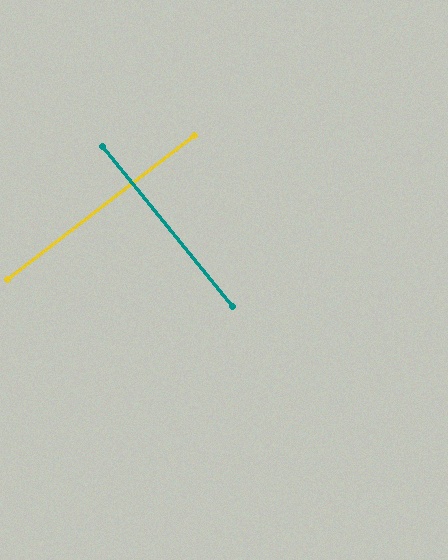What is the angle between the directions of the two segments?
Approximately 89 degrees.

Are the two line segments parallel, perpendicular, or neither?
Perpendicular — they meet at approximately 89°.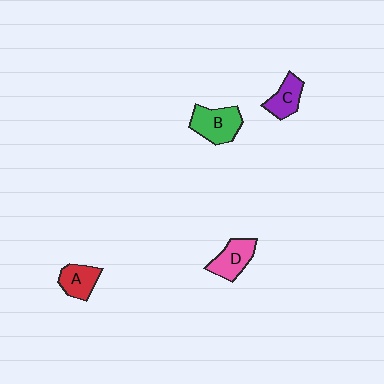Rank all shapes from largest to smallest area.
From largest to smallest: B (green), D (pink), A (red), C (purple).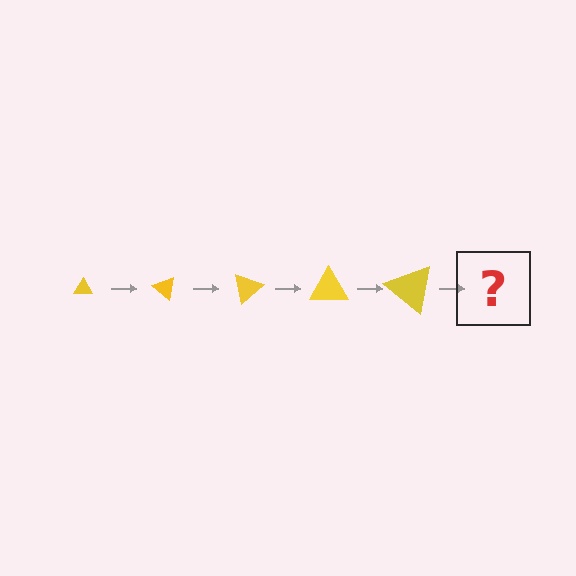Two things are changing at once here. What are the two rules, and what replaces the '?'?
The two rules are that the triangle grows larger each step and it rotates 40 degrees each step. The '?' should be a triangle, larger than the previous one and rotated 200 degrees from the start.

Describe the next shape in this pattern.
It should be a triangle, larger than the previous one and rotated 200 degrees from the start.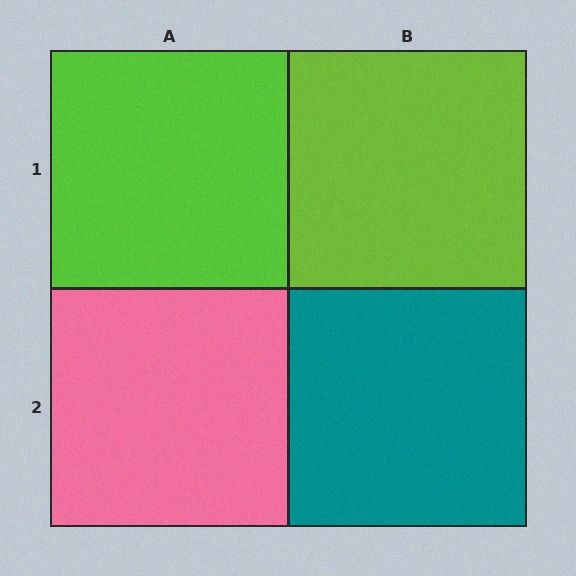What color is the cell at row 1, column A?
Lime.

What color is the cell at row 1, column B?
Lime.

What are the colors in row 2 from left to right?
Pink, teal.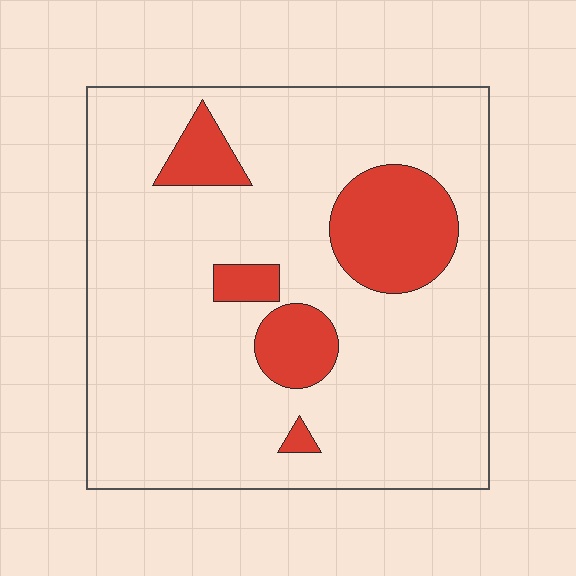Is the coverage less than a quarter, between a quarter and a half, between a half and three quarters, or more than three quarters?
Less than a quarter.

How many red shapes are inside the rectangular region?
5.